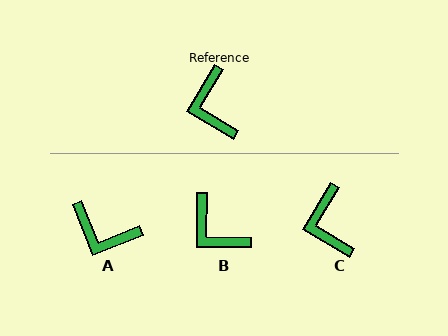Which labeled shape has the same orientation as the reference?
C.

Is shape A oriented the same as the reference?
No, it is off by about 53 degrees.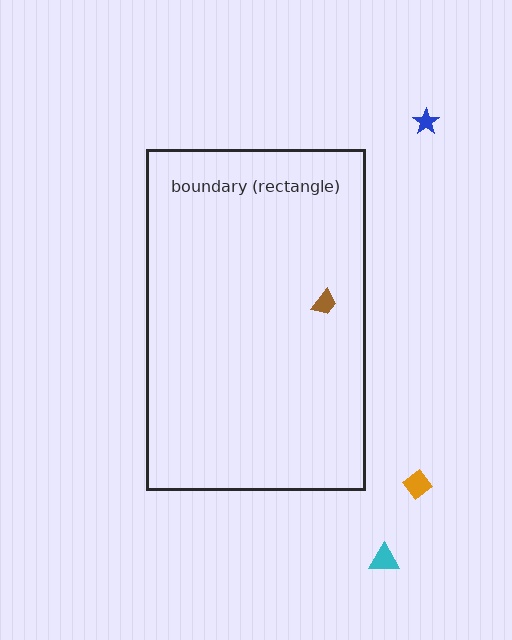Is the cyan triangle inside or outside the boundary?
Outside.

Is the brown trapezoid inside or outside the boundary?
Inside.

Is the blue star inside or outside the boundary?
Outside.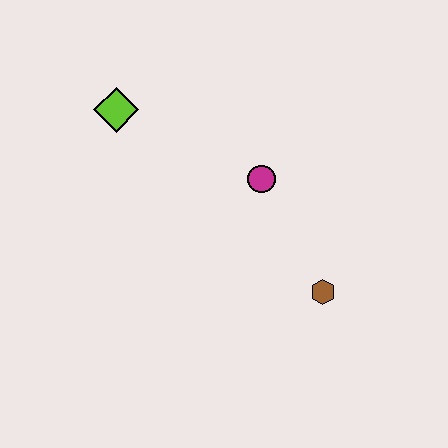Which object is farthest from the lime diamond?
The brown hexagon is farthest from the lime diamond.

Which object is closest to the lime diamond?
The magenta circle is closest to the lime diamond.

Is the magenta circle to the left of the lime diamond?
No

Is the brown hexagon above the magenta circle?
No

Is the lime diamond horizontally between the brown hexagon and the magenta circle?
No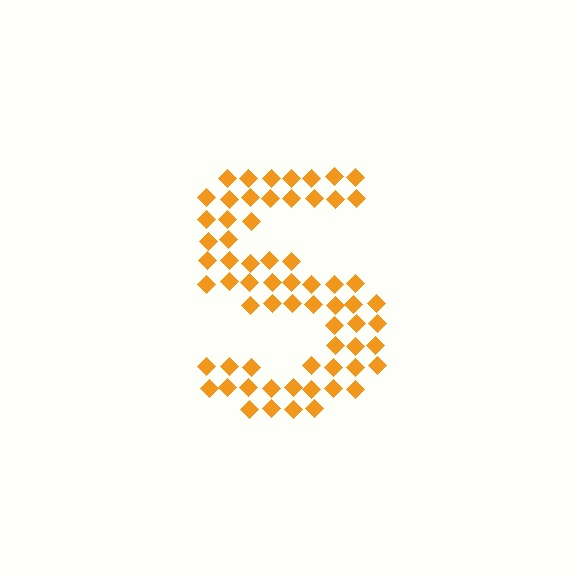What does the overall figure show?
The overall figure shows the letter S.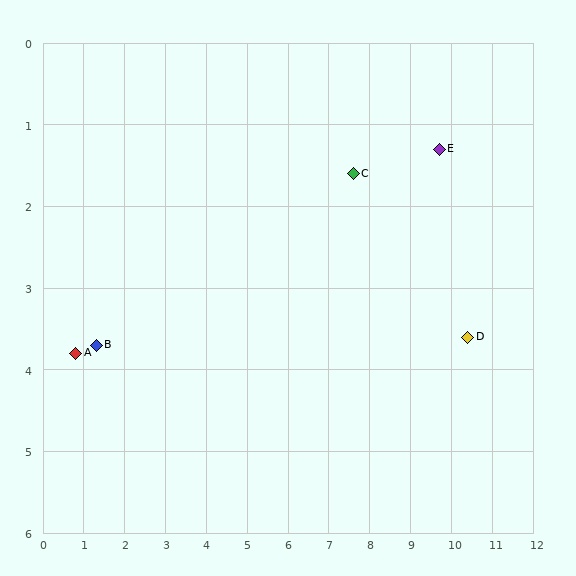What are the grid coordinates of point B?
Point B is at approximately (1.3, 3.7).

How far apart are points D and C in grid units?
Points D and C are about 3.4 grid units apart.